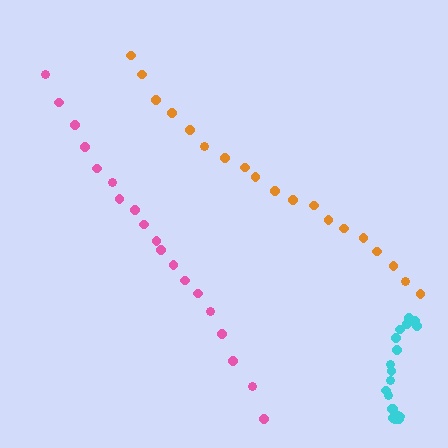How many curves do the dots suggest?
There are 3 distinct paths.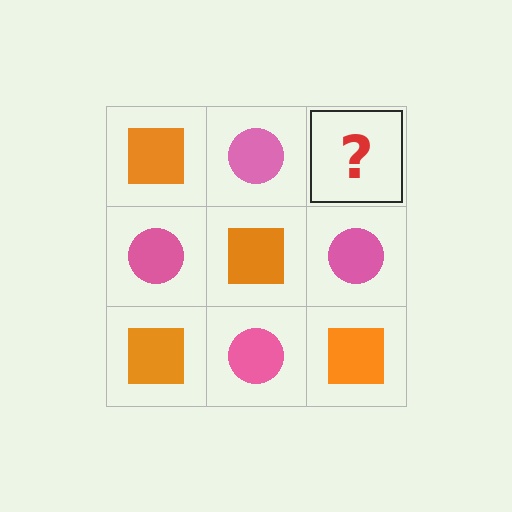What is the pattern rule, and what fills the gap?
The rule is that it alternates orange square and pink circle in a checkerboard pattern. The gap should be filled with an orange square.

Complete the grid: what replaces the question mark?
The question mark should be replaced with an orange square.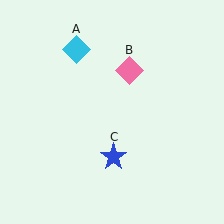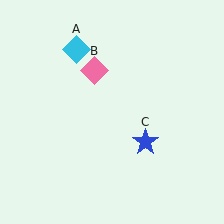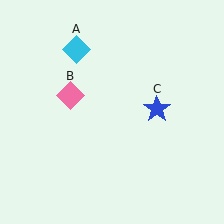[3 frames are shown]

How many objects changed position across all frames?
2 objects changed position: pink diamond (object B), blue star (object C).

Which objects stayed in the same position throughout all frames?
Cyan diamond (object A) remained stationary.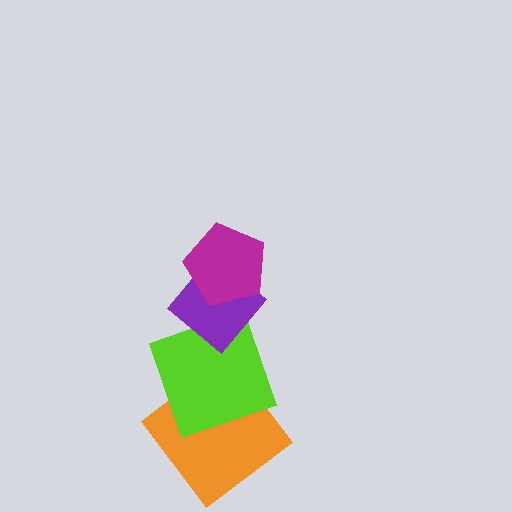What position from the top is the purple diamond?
The purple diamond is 2nd from the top.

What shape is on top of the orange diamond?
The lime square is on top of the orange diamond.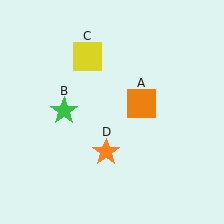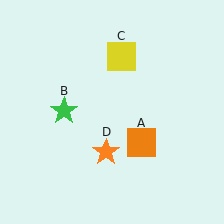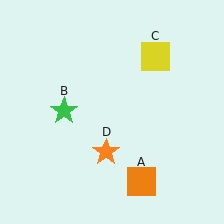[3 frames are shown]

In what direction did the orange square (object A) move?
The orange square (object A) moved down.